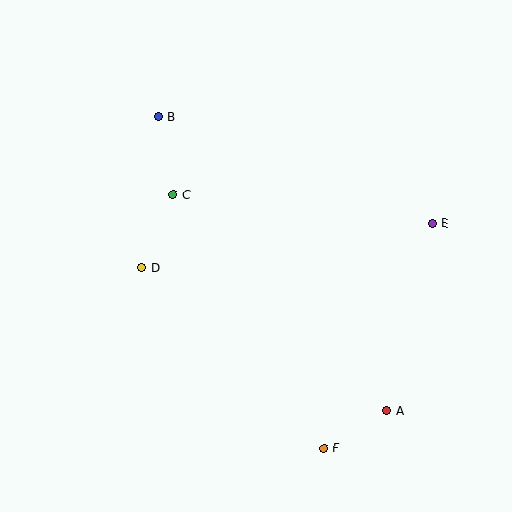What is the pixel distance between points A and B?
The distance between A and B is 372 pixels.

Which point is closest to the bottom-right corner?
Point A is closest to the bottom-right corner.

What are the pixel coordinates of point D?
Point D is at (142, 268).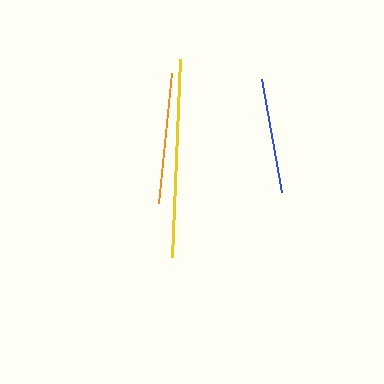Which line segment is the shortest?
The blue line is the shortest at approximately 115 pixels.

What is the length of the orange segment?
The orange segment is approximately 130 pixels long.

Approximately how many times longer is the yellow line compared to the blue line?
The yellow line is approximately 1.7 times the length of the blue line.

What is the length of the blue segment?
The blue segment is approximately 115 pixels long.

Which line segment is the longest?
The yellow line is the longest at approximately 198 pixels.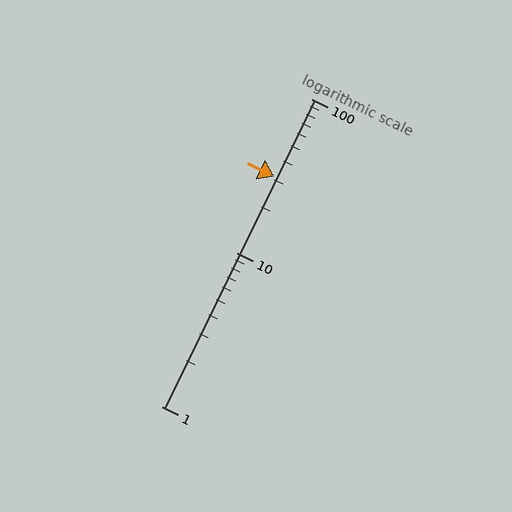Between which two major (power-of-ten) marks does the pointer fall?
The pointer is between 10 and 100.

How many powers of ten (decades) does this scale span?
The scale spans 2 decades, from 1 to 100.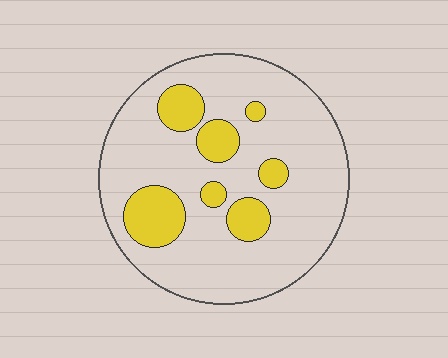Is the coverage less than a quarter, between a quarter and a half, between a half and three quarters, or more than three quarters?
Less than a quarter.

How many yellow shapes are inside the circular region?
7.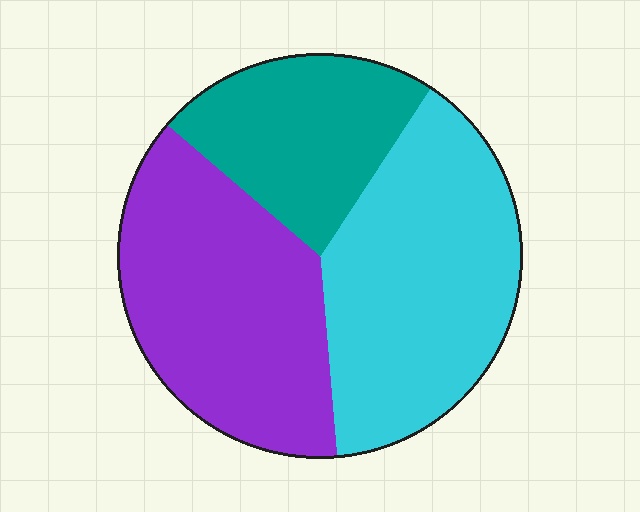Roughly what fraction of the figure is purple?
Purple takes up about three eighths (3/8) of the figure.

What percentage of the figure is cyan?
Cyan takes up about two fifths (2/5) of the figure.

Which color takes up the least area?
Teal, at roughly 25%.